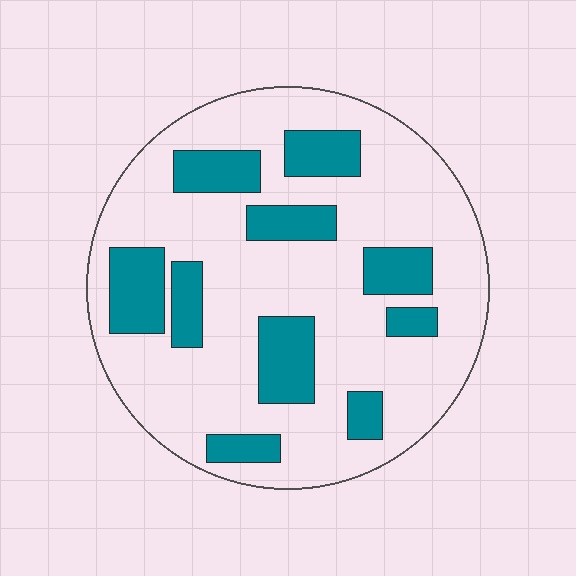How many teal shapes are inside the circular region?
10.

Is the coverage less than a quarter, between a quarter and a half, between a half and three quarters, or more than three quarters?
Between a quarter and a half.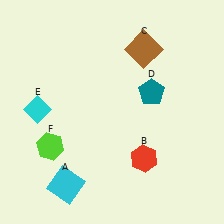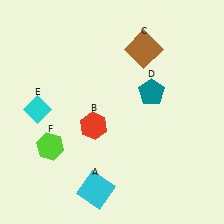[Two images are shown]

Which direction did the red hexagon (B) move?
The red hexagon (B) moved left.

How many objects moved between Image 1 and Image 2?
2 objects moved between the two images.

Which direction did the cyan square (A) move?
The cyan square (A) moved right.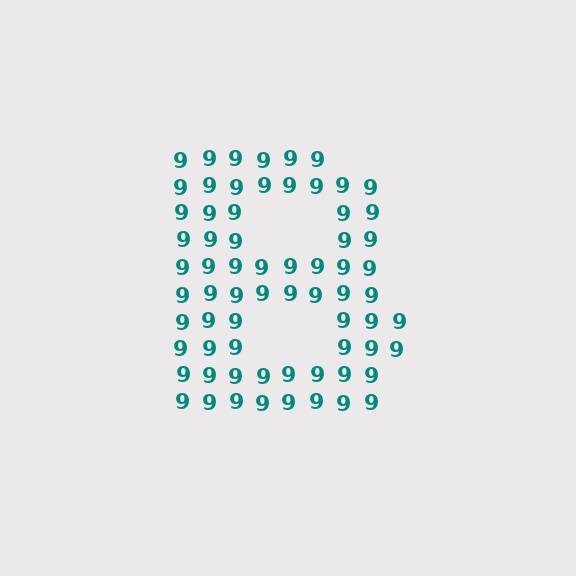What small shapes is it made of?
It is made of small digit 9's.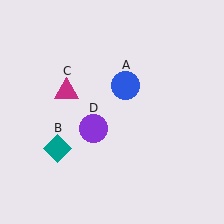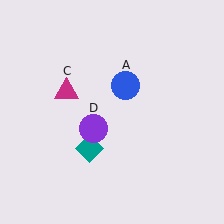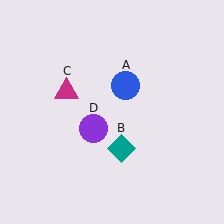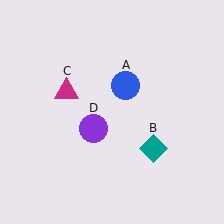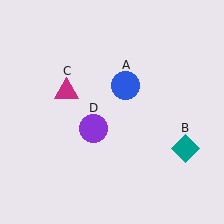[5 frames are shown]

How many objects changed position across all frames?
1 object changed position: teal diamond (object B).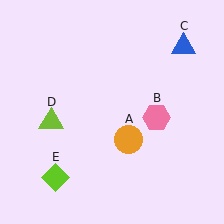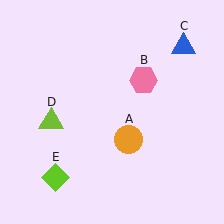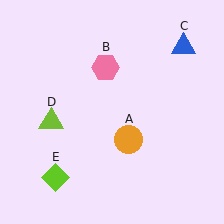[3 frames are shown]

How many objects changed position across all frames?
1 object changed position: pink hexagon (object B).